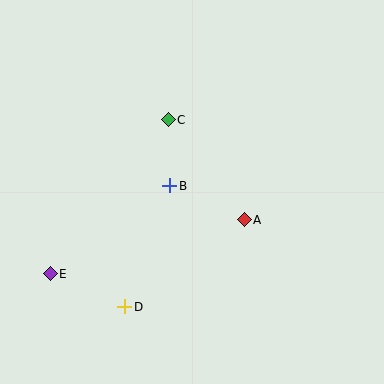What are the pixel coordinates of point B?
Point B is at (170, 186).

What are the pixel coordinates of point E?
Point E is at (50, 274).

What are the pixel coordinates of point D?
Point D is at (125, 307).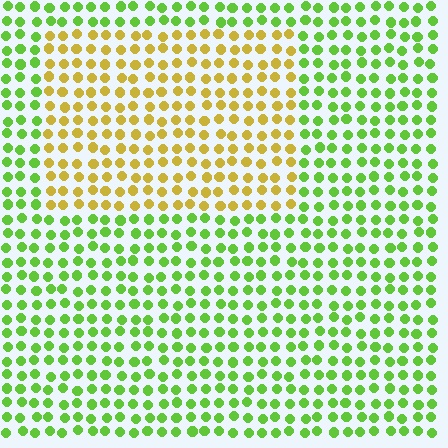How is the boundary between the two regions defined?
The boundary is defined purely by a slight shift in hue (about 52 degrees). Spacing, size, and orientation are identical on both sides.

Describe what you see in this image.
The image is filled with small lime elements in a uniform arrangement. A rectangle-shaped region is visible where the elements are tinted to a slightly different hue, forming a subtle color boundary.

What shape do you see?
I see a rectangle.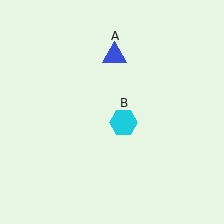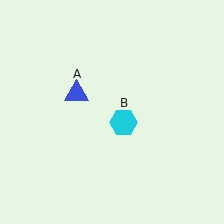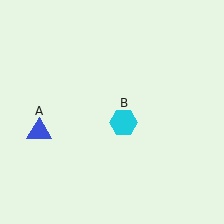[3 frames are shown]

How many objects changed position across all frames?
1 object changed position: blue triangle (object A).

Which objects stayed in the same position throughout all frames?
Cyan hexagon (object B) remained stationary.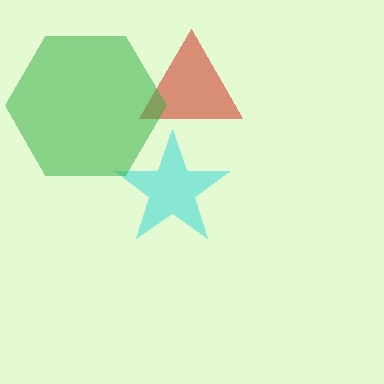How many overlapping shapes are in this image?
There are 3 overlapping shapes in the image.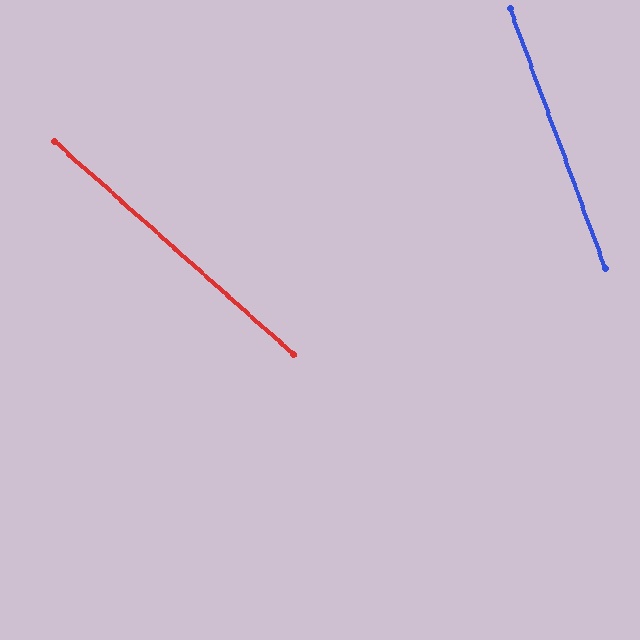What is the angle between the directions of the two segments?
Approximately 28 degrees.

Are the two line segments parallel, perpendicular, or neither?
Neither parallel nor perpendicular — they differ by about 28°.